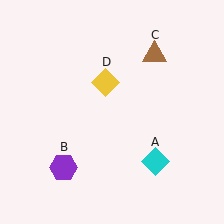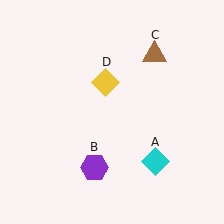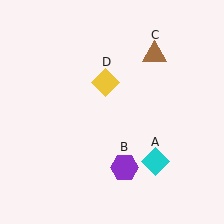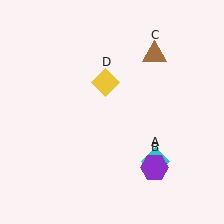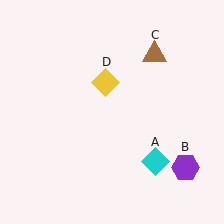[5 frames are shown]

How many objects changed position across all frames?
1 object changed position: purple hexagon (object B).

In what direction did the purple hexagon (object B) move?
The purple hexagon (object B) moved right.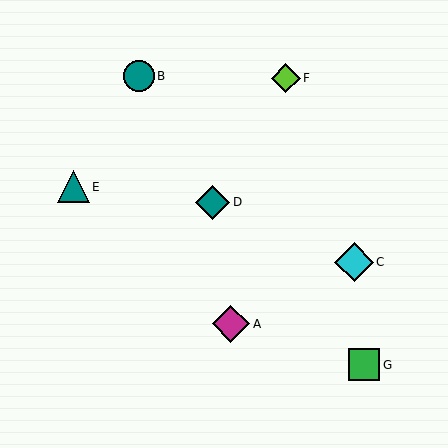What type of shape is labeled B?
Shape B is a teal circle.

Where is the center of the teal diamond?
The center of the teal diamond is at (213, 202).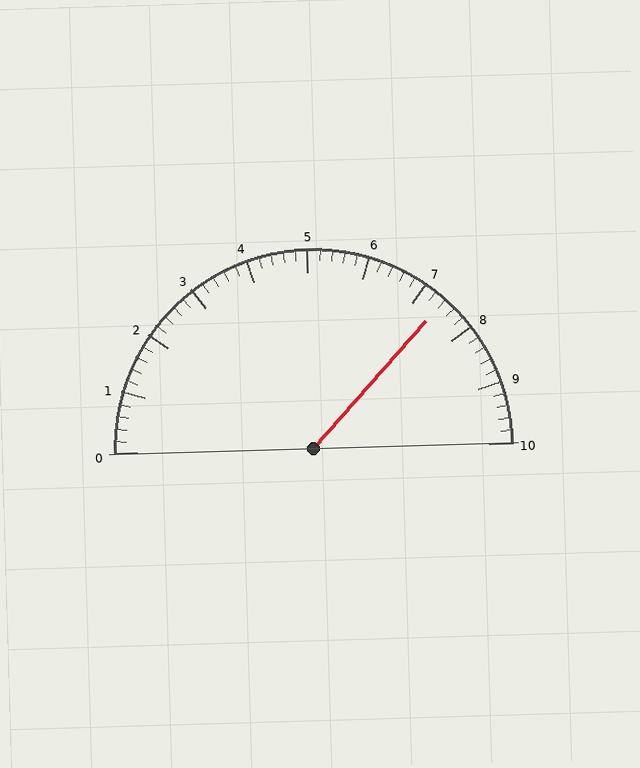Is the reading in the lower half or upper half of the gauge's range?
The reading is in the upper half of the range (0 to 10).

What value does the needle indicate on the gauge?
The needle indicates approximately 7.4.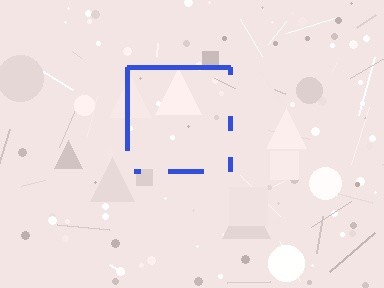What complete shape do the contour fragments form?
The contour fragments form a square.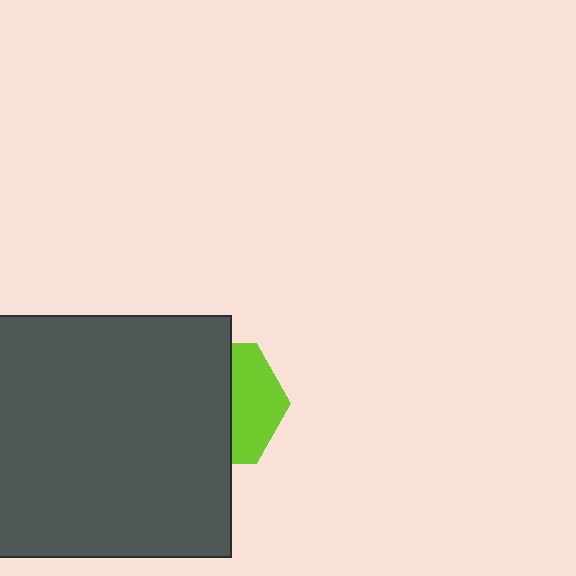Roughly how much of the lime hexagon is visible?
A small part of it is visible (roughly 41%).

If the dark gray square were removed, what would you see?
You would see the complete lime hexagon.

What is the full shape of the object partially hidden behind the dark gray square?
The partially hidden object is a lime hexagon.